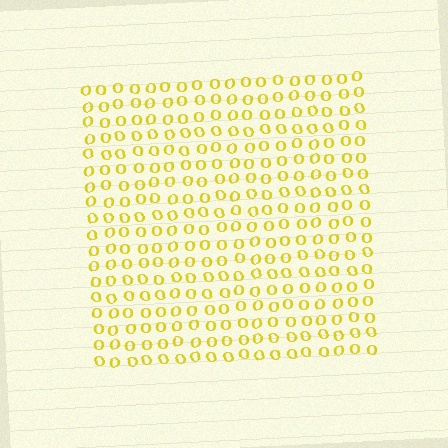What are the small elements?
The small elements are letter O's.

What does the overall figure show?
The overall figure shows a square.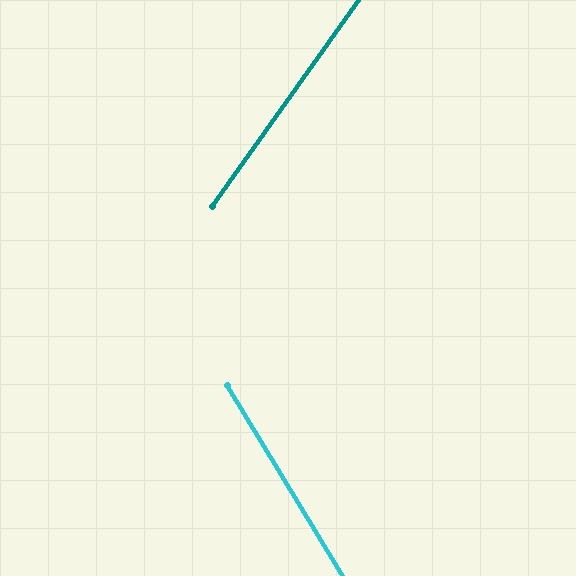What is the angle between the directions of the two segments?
Approximately 67 degrees.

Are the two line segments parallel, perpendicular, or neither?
Neither parallel nor perpendicular — they differ by about 67°.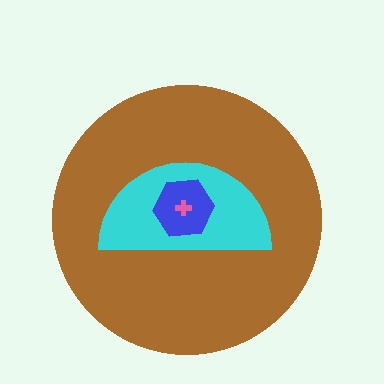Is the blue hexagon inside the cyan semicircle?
Yes.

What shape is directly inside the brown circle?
The cyan semicircle.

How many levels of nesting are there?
4.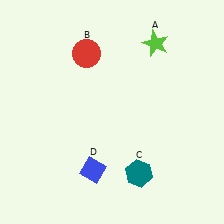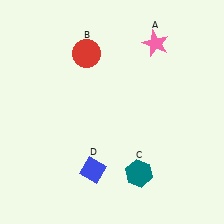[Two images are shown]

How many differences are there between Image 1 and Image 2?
There is 1 difference between the two images.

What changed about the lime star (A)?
In Image 1, A is lime. In Image 2, it changed to pink.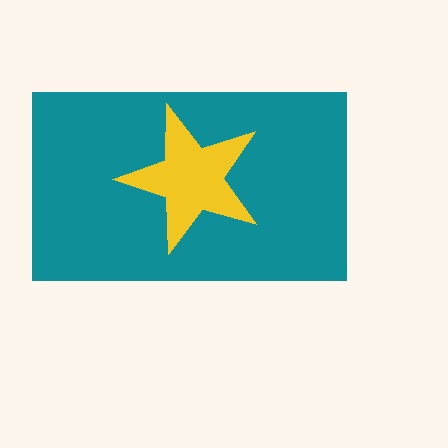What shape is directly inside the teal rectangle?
The yellow star.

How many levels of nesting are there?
2.